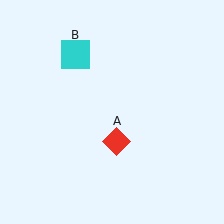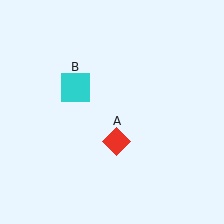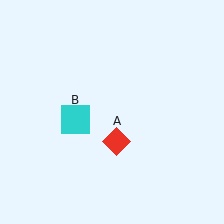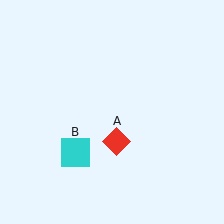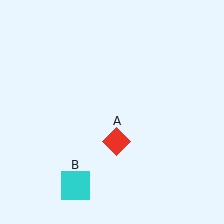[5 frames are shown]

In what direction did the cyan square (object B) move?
The cyan square (object B) moved down.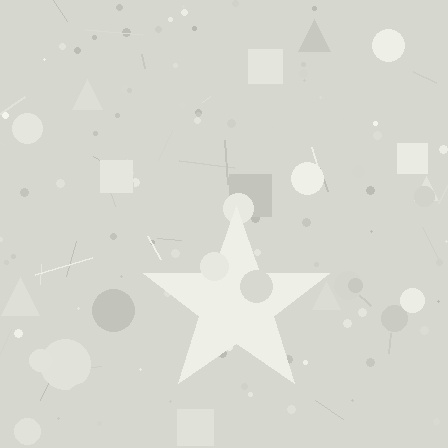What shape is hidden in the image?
A star is hidden in the image.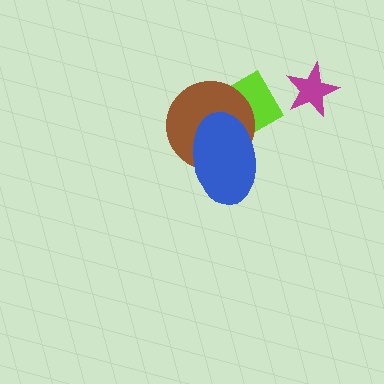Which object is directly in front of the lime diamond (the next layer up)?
The brown circle is directly in front of the lime diamond.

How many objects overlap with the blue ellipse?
2 objects overlap with the blue ellipse.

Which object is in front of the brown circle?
The blue ellipse is in front of the brown circle.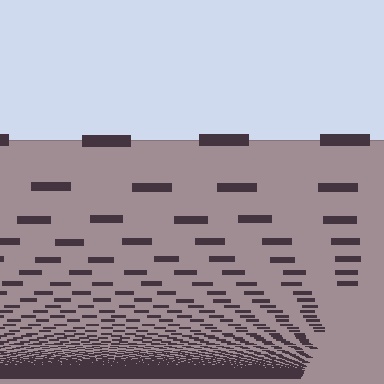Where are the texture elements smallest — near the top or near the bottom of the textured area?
Near the bottom.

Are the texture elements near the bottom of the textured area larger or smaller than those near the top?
Smaller. The gradient is inverted — elements near the bottom are smaller and denser.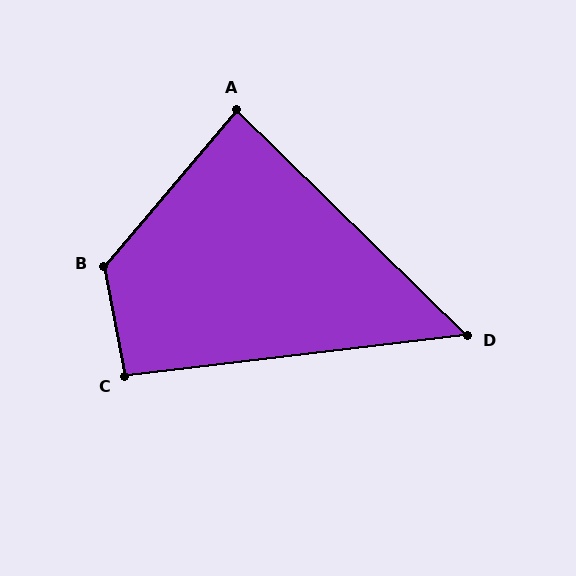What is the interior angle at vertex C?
Approximately 94 degrees (approximately right).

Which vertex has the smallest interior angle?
D, at approximately 51 degrees.